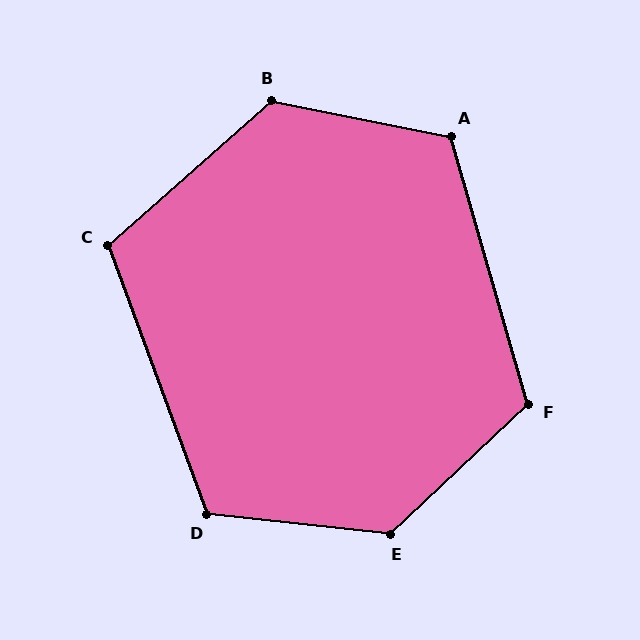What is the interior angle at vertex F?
Approximately 117 degrees (obtuse).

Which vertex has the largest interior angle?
E, at approximately 131 degrees.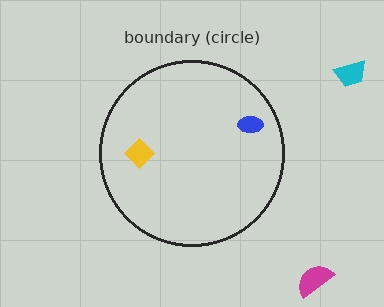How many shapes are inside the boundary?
2 inside, 2 outside.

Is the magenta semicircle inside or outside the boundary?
Outside.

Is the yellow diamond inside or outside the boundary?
Inside.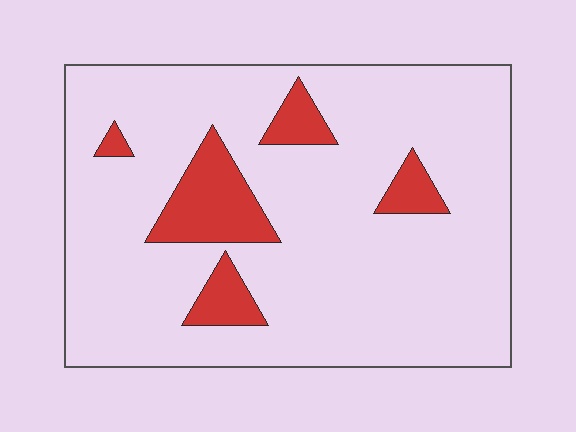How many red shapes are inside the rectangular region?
5.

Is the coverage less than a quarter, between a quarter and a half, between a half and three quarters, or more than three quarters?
Less than a quarter.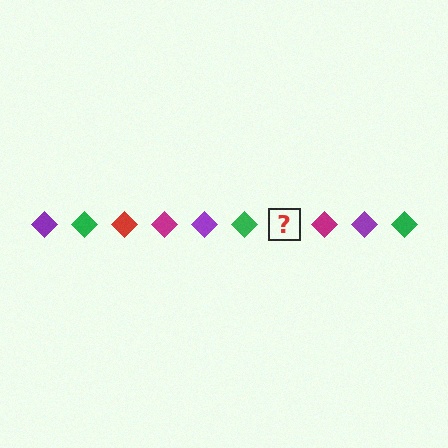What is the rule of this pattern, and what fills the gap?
The rule is that the pattern cycles through purple, green, red, magenta diamonds. The gap should be filled with a red diamond.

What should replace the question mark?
The question mark should be replaced with a red diamond.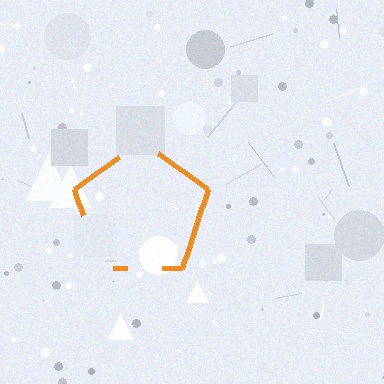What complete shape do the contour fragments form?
The contour fragments form a pentagon.